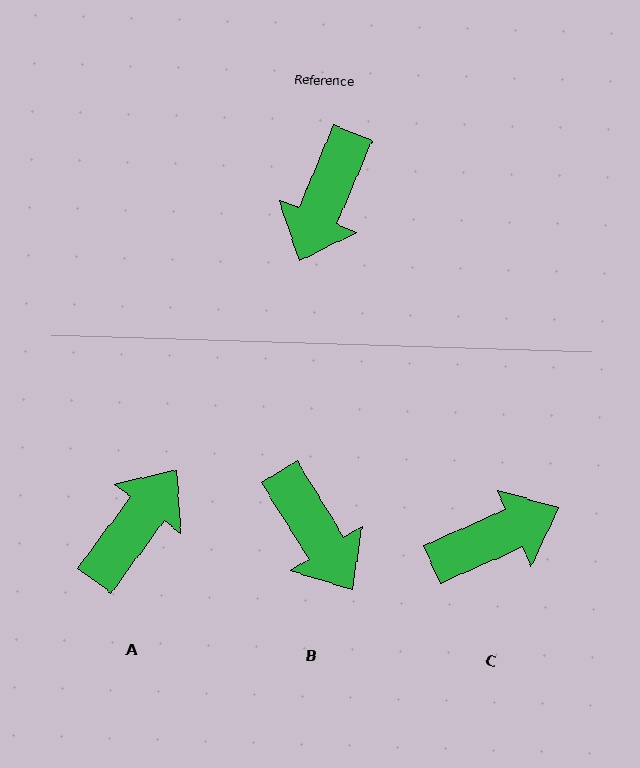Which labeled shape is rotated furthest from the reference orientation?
A, about 166 degrees away.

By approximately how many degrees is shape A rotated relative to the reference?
Approximately 166 degrees counter-clockwise.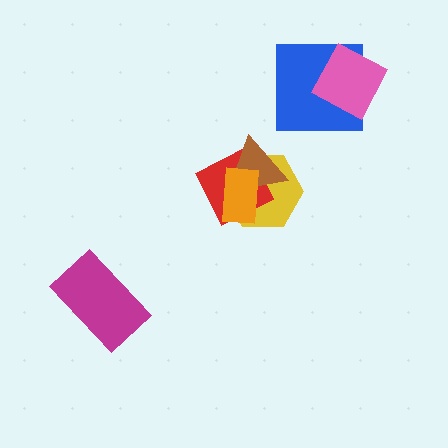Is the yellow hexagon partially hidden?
Yes, it is partially covered by another shape.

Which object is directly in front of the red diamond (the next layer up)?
The brown triangle is directly in front of the red diamond.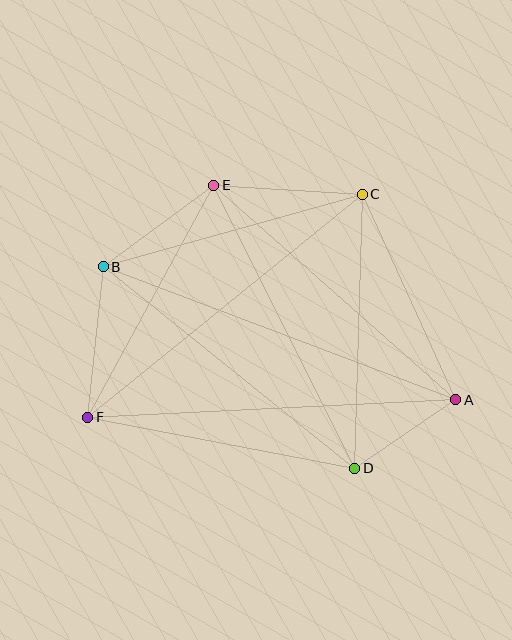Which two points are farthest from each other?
Points A and B are farthest from each other.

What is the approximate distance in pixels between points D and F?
The distance between D and F is approximately 272 pixels.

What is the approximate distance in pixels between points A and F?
The distance between A and F is approximately 369 pixels.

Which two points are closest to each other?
Points A and D are closest to each other.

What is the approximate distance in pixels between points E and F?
The distance between E and F is approximately 264 pixels.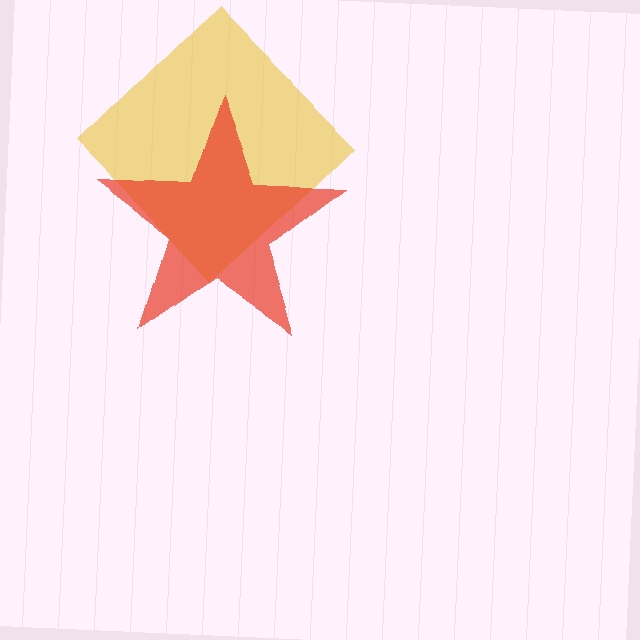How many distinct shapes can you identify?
There are 2 distinct shapes: a yellow diamond, a red star.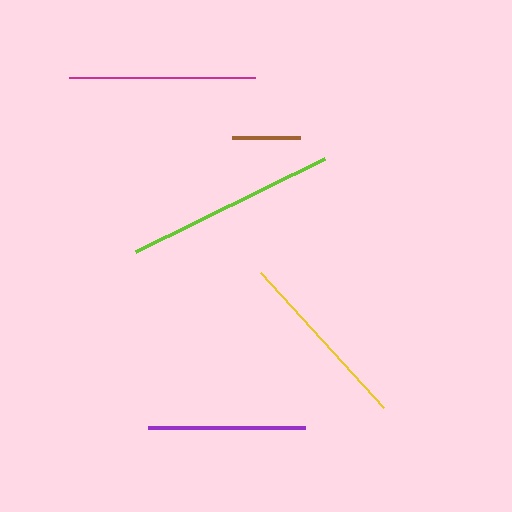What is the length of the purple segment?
The purple segment is approximately 157 pixels long.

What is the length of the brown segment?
The brown segment is approximately 68 pixels long.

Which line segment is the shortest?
The brown line is the shortest at approximately 68 pixels.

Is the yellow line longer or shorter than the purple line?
The yellow line is longer than the purple line.